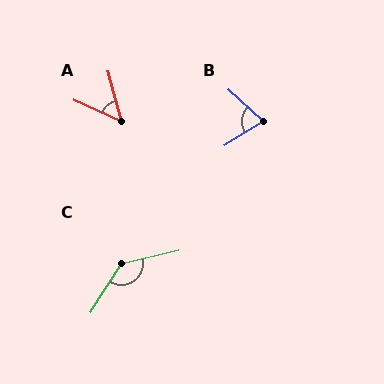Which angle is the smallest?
A, at approximately 51 degrees.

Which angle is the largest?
C, at approximately 135 degrees.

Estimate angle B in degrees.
Approximately 74 degrees.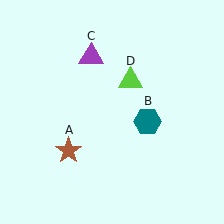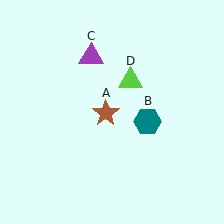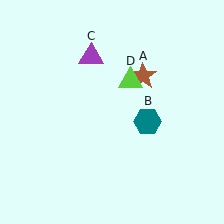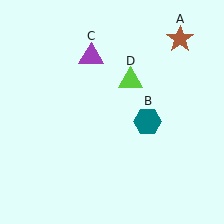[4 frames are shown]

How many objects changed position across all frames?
1 object changed position: brown star (object A).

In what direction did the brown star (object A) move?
The brown star (object A) moved up and to the right.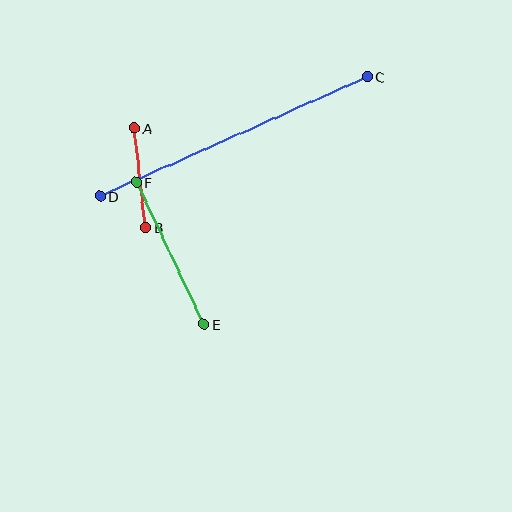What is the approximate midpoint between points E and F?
The midpoint is at approximately (170, 253) pixels.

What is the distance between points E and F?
The distance is approximately 157 pixels.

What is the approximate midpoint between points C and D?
The midpoint is at approximately (234, 136) pixels.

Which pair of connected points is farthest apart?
Points C and D are farthest apart.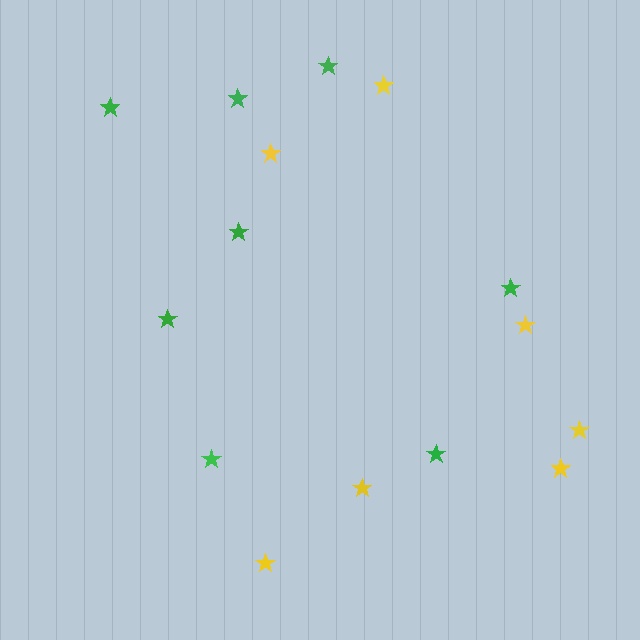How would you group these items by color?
There are 2 groups: one group of green stars (8) and one group of yellow stars (7).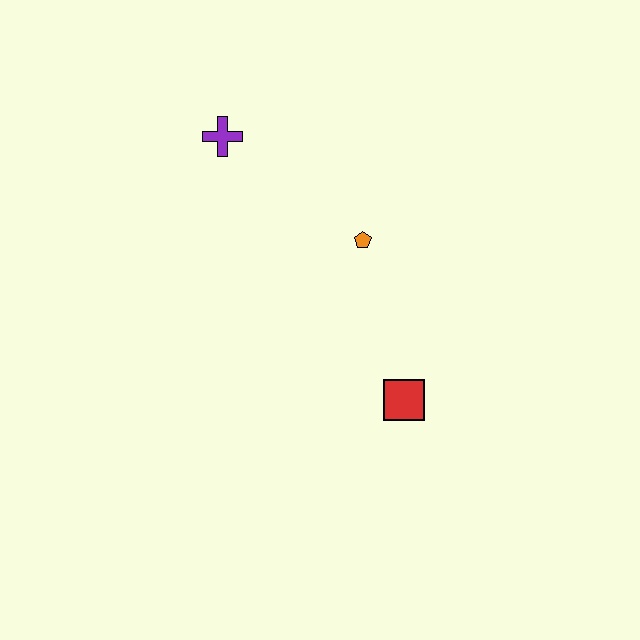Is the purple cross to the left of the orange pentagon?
Yes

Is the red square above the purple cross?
No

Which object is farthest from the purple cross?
The red square is farthest from the purple cross.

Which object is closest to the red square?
The orange pentagon is closest to the red square.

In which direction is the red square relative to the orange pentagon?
The red square is below the orange pentagon.